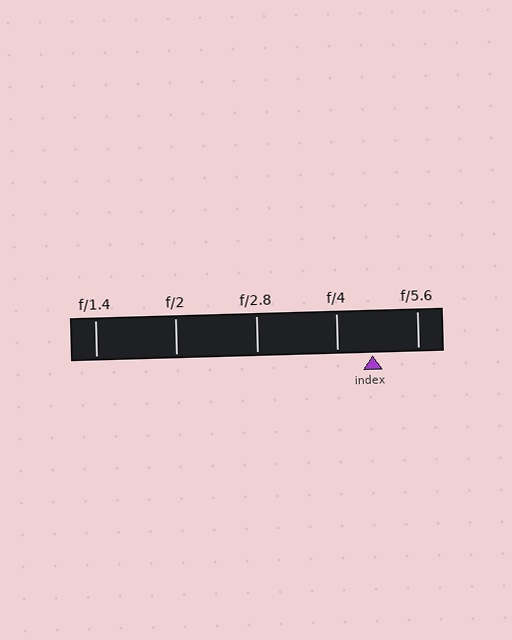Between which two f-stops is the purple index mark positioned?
The index mark is between f/4 and f/5.6.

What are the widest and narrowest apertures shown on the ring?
The widest aperture shown is f/1.4 and the narrowest is f/5.6.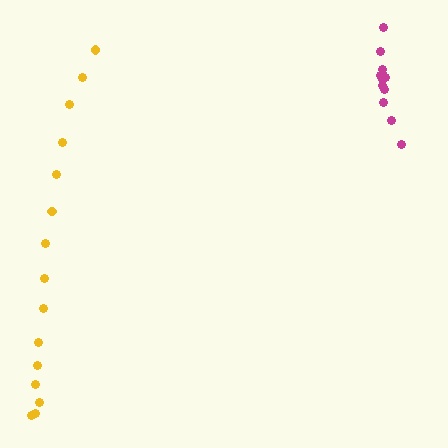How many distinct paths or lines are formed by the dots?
There are 2 distinct paths.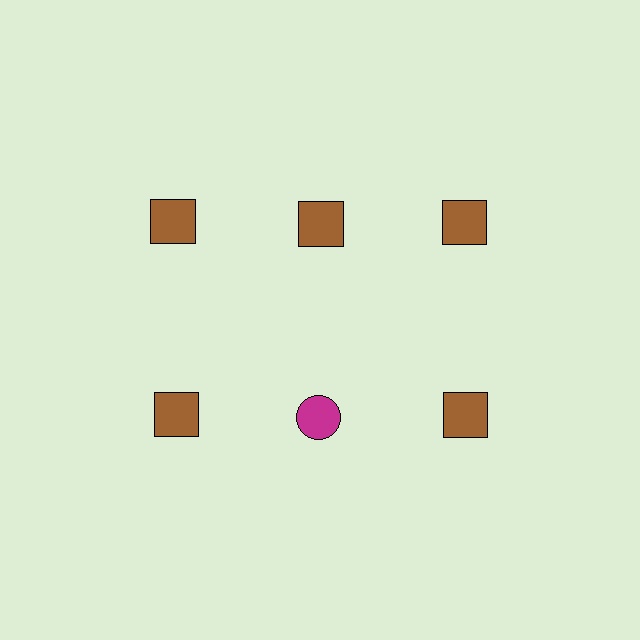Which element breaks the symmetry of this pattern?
The magenta circle in the second row, second from left column breaks the symmetry. All other shapes are brown squares.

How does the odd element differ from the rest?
It differs in both color (magenta instead of brown) and shape (circle instead of square).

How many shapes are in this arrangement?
There are 6 shapes arranged in a grid pattern.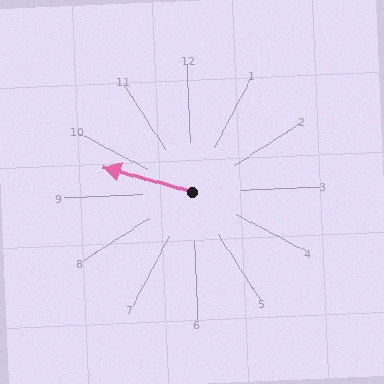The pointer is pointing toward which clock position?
Roughly 10 o'clock.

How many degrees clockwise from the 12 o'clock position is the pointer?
Approximately 288 degrees.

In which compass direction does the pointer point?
West.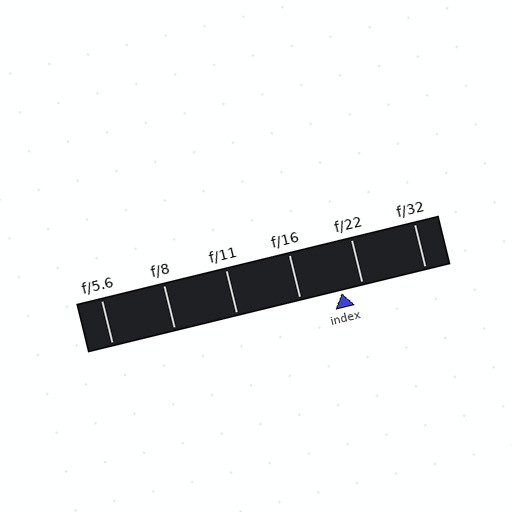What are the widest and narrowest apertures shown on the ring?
The widest aperture shown is f/5.6 and the narrowest is f/32.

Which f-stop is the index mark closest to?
The index mark is closest to f/22.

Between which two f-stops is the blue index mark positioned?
The index mark is between f/16 and f/22.